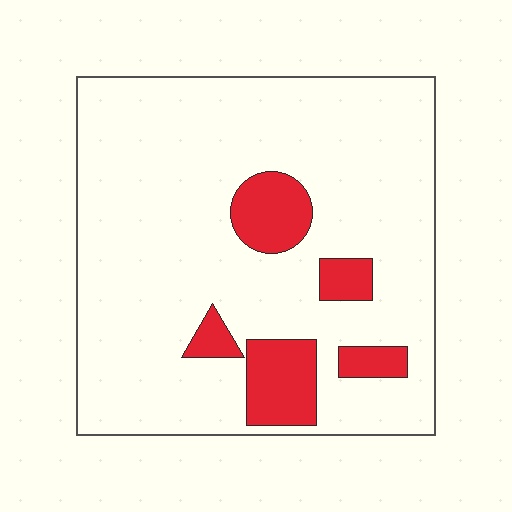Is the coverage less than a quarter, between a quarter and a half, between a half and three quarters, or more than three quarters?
Less than a quarter.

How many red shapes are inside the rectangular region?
5.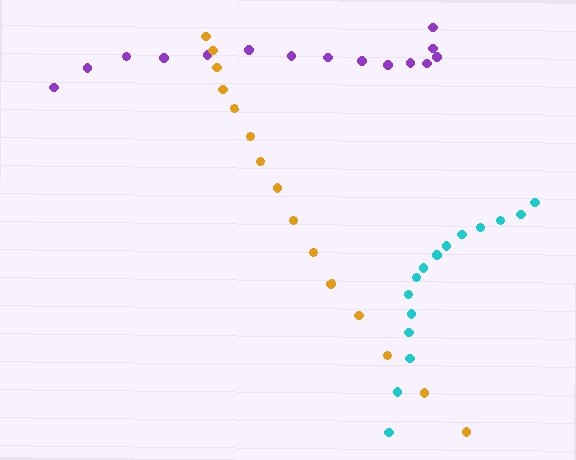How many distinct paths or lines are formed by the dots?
There are 3 distinct paths.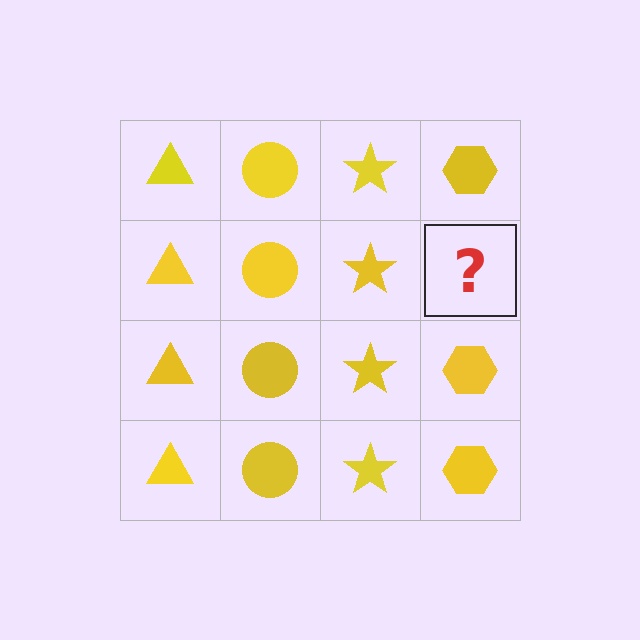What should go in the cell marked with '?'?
The missing cell should contain a yellow hexagon.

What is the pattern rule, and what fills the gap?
The rule is that each column has a consistent shape. The gap should be filled with a yellow hexagon.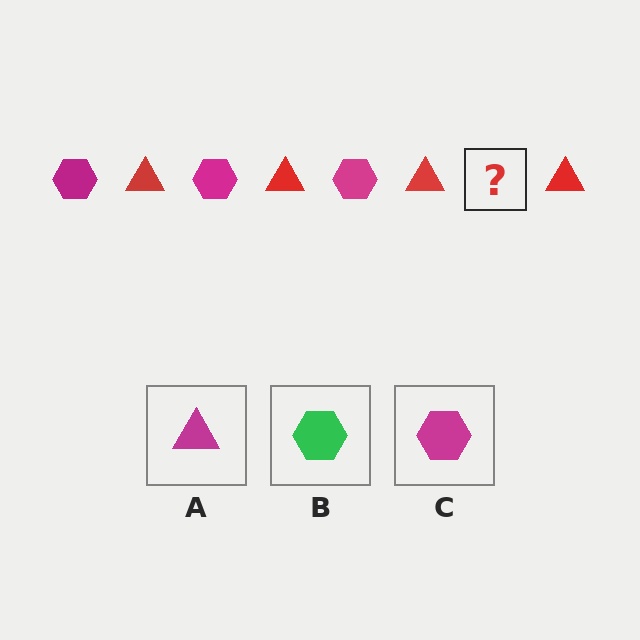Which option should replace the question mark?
Option C.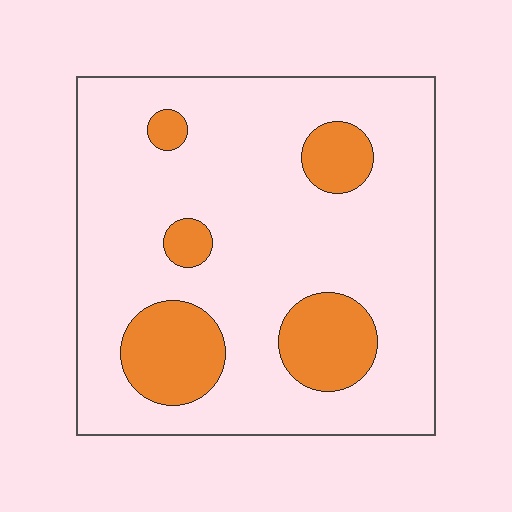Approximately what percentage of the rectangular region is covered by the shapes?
Approximately 20%.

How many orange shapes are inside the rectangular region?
5.